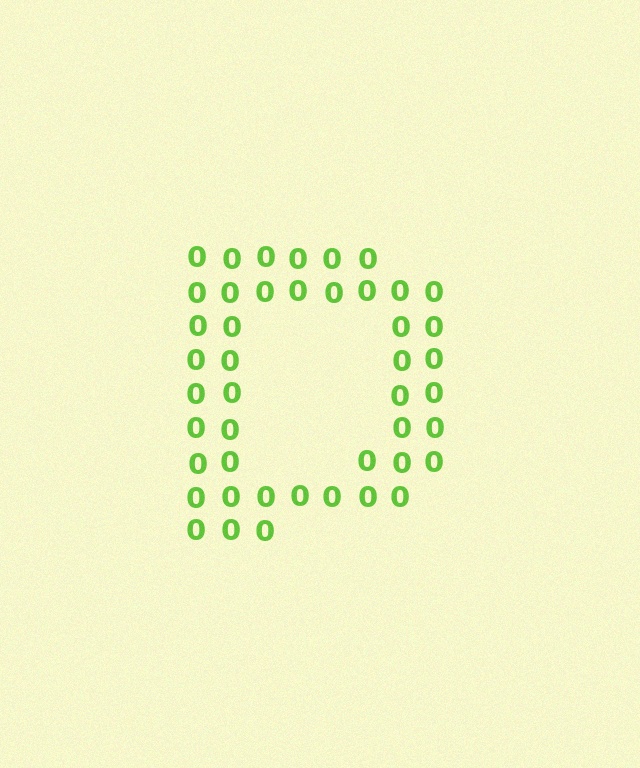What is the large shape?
The large shape is the letter D.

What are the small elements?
The small elements are digit 0's.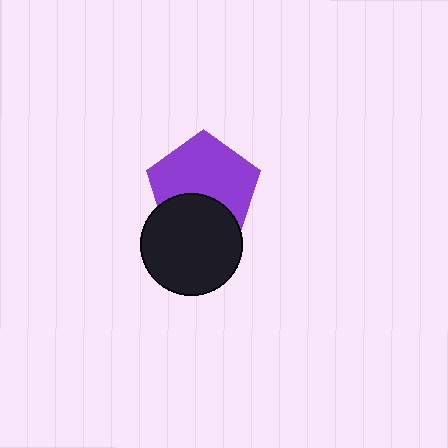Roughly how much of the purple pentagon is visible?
Most of it is visible (roughly 66%).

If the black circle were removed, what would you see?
You would see the complete purple pentagon.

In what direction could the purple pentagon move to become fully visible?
The purple pentagon could move up. That would shift it out from behind the black circle entirely.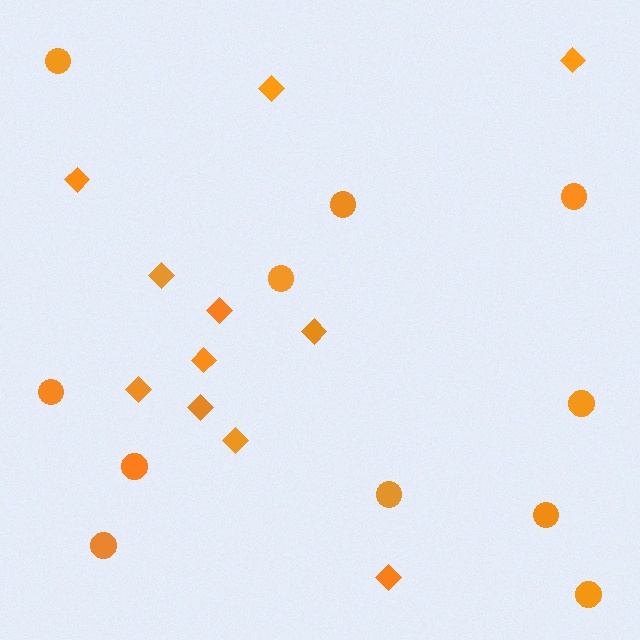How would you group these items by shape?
There are 2 groups: one group of diamonds (11) and one group of circles (11).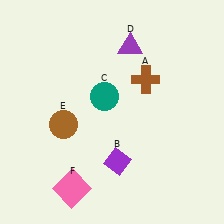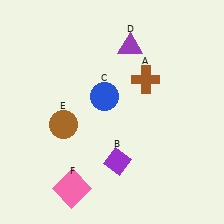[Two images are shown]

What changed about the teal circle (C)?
In Image 1, C is teal. In Image 2, it changed to blue.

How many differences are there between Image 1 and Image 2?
There is 1 difference between the two images.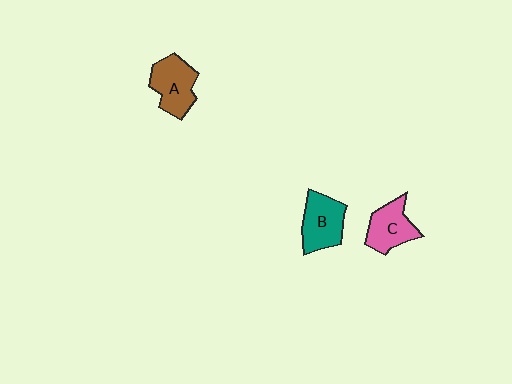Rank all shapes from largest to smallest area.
From largest to smallest: B (teal), A (brown), C (pink).